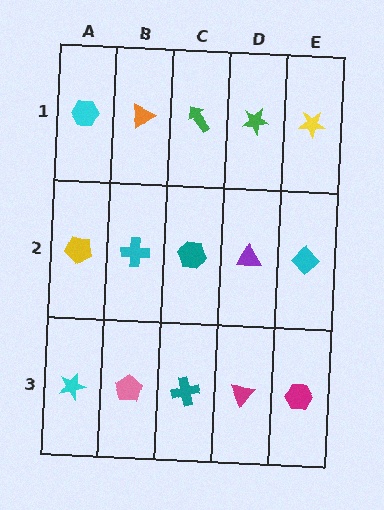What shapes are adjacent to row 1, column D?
A purple triangle (row 2, column D), a green arrow (row 1, column C), a yellow star (row 1, column E).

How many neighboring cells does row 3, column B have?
3.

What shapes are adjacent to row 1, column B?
A cyan cross (row 2, column B), a cyan hexagon (row 1, column A), a green arrow (row 1, column C).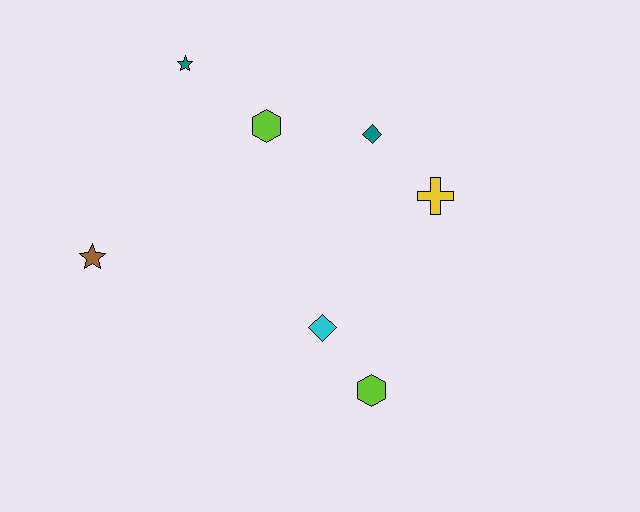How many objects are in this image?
There are 7 objects.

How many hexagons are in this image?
There are 2 hexagons.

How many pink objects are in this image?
There are no pink objects.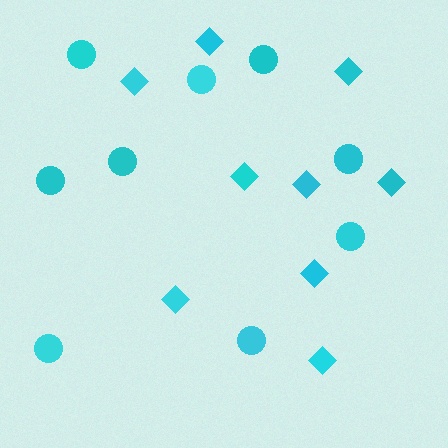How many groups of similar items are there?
There are 2 groups: one group of circles (9) and one group of diamonds (9).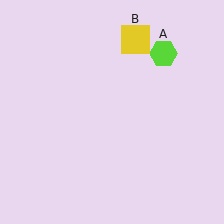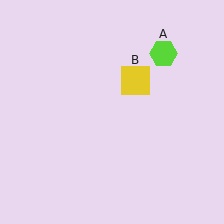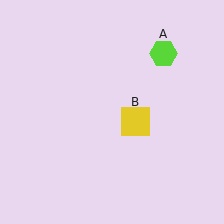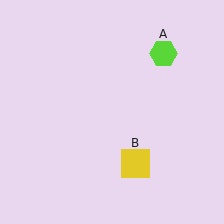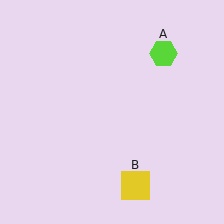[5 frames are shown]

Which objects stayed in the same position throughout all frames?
Lime hexagon (object A) remained stationary.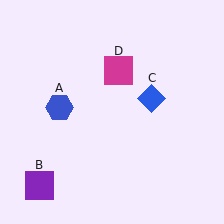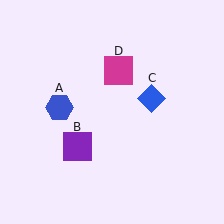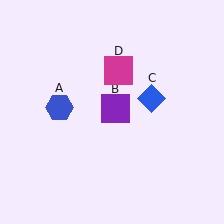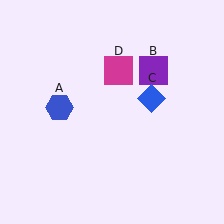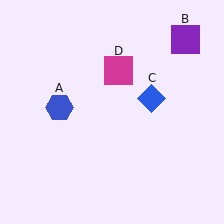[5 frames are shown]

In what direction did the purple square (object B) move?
The purple square (object B) moved up and to the right.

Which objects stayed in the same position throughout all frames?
Blue hexagon (object A) and blue diamond (object C) and magenta square (object D) remained stationary.